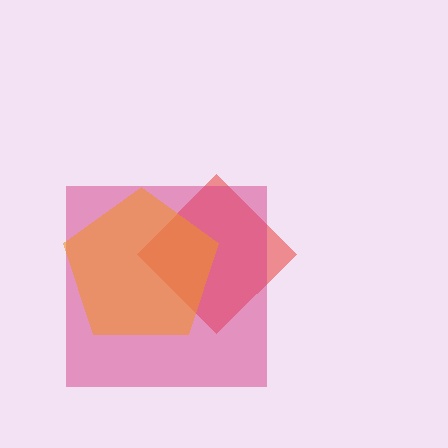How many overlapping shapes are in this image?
There are 3 overlapping shapes in the image.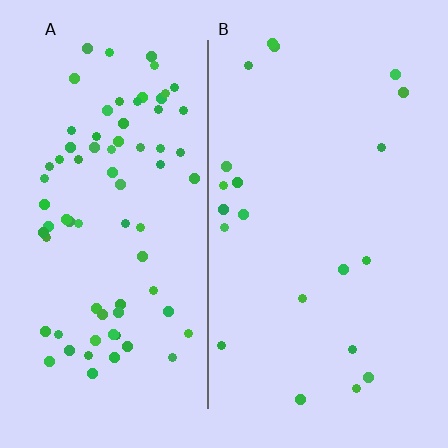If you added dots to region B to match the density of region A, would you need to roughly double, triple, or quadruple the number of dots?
Approximately quadruple.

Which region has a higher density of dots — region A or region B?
A (the left).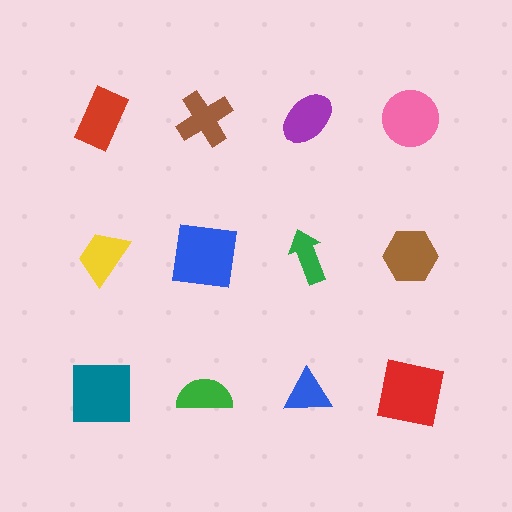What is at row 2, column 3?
A green arrow.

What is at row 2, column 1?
A yellow trapezoid.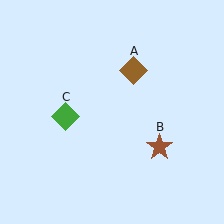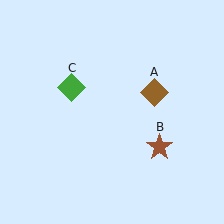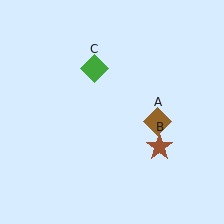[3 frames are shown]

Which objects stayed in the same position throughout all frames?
Brown star (object B) remained stationary.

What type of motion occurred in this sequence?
The brown diamond (object A), green diamond (object C) rotated clockwise around the center of the scene.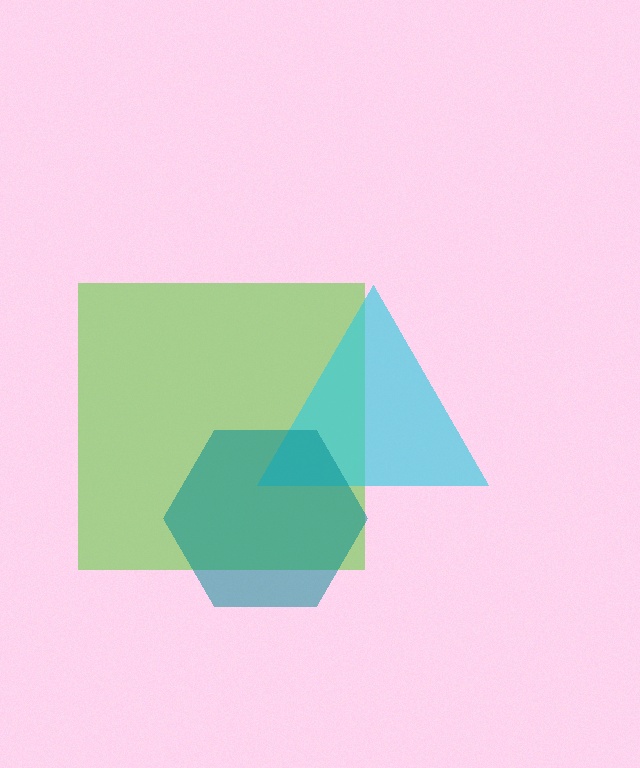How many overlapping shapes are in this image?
There are 3 overlapping shapes in the image.